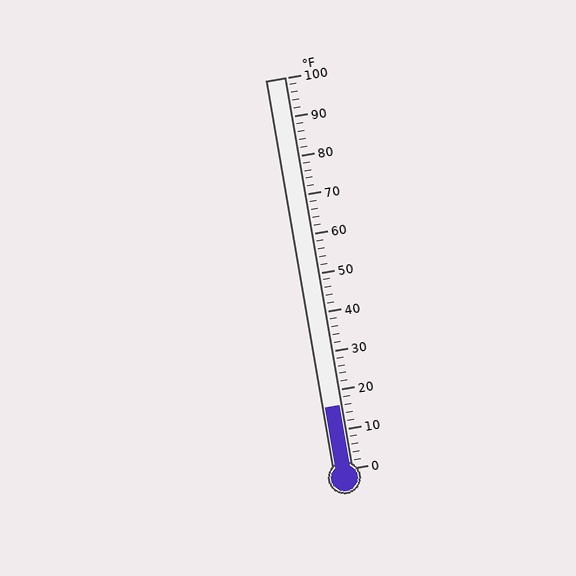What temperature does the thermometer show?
The thermometer shows approximately 16°F.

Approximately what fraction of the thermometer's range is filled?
The thermometer is filled to approximately 15% of its range.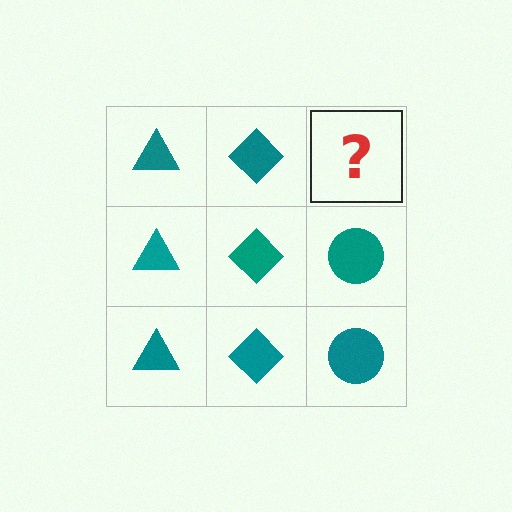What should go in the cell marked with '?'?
The missing cell should contain a teal circle.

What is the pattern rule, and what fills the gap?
The rule is that each column has a consistent shape. The gap should be filled with a teal circle.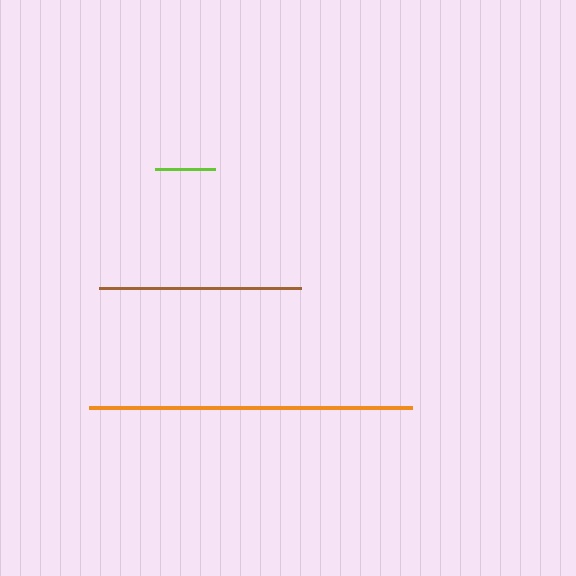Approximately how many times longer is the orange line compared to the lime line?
The orange line is approximately 5.4 times the length of the lime line.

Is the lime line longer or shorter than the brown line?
The brown line is longer than the lime line.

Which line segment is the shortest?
The lime line is the shortest at approximately 60 pixels.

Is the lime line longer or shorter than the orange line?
The orange line is longer than the lime line.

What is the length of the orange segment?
The orange segment is approximately 323 pixels long.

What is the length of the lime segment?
The lime segment is approximately 60 pixels long.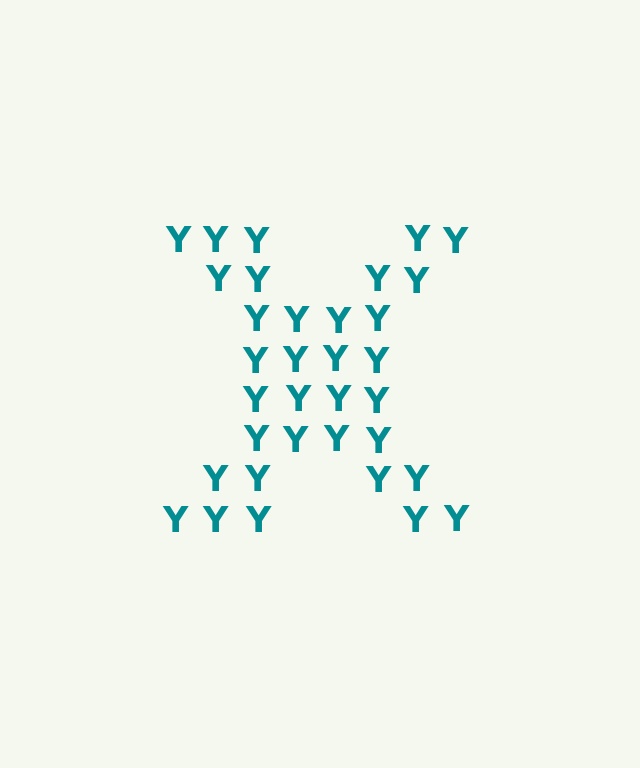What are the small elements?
The small elements are letter Y's.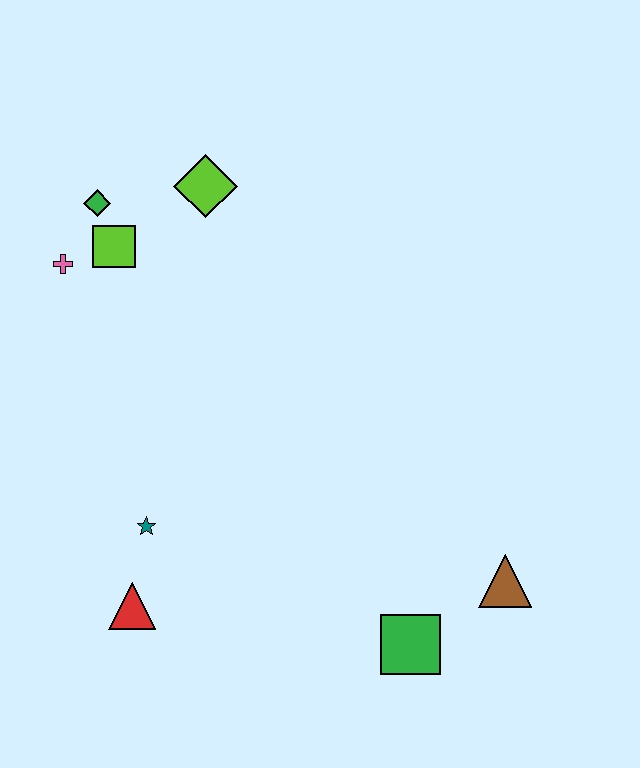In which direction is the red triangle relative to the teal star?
The red triangle is below the teal star.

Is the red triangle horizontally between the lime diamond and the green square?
No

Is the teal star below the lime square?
Yes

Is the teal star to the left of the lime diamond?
Yes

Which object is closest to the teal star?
The red triangle is closest to the teal star.